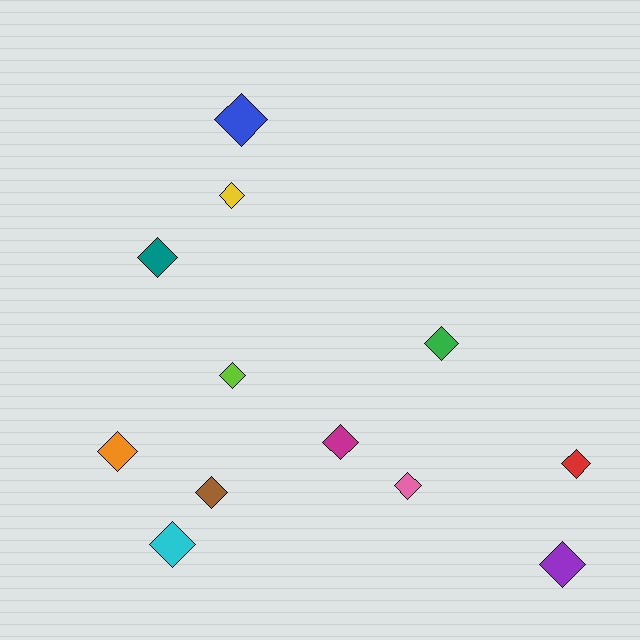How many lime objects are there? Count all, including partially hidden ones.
There is 1 lime object.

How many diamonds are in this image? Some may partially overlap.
There are 12 diamonds.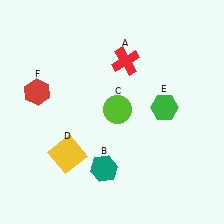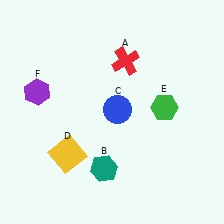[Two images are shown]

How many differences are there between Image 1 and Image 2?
There are 2 differences between the two images.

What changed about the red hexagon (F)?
In Image 1, F is red. In Image 2, it changed to purple.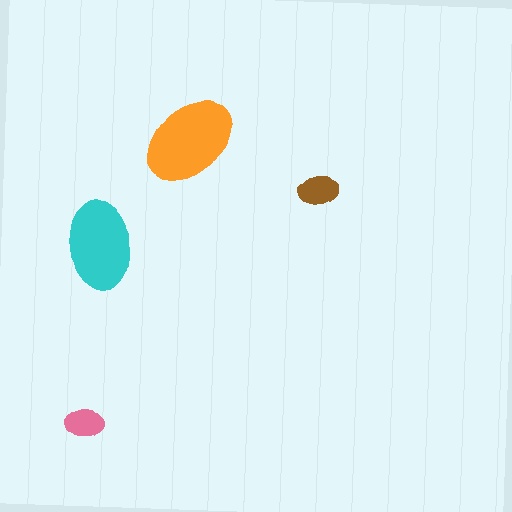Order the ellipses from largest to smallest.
the orange one, the cyan one, the brown one, the pink one.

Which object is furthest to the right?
The brown ellipse is rightmost.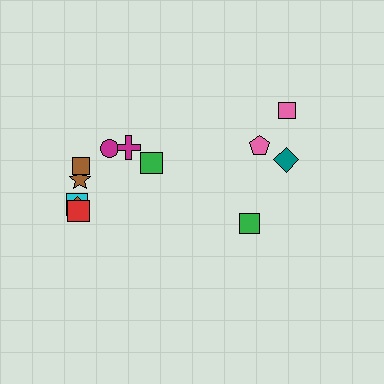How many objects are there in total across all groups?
There are 12 objects.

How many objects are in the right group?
There are 4 objects.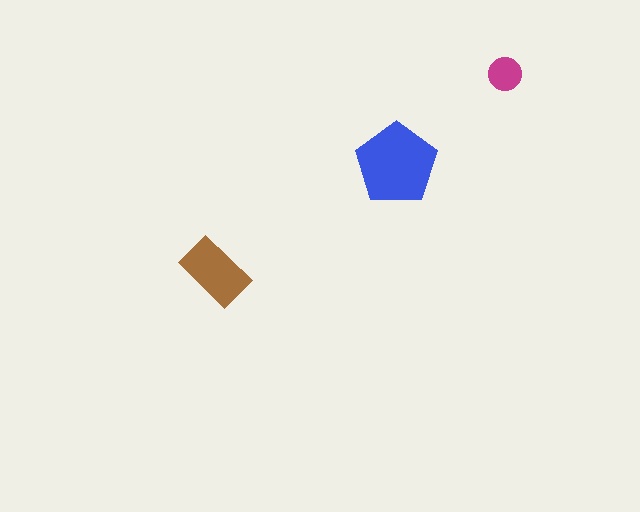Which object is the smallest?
The magenta circle.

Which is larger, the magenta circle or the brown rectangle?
The brown rectangle.